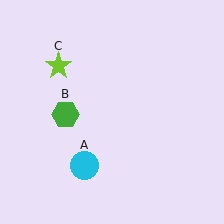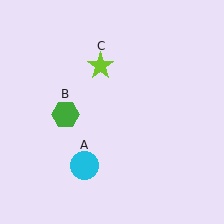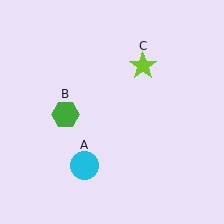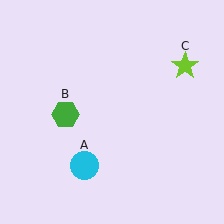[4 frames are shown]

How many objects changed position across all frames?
1 object changed position: lime star (object C).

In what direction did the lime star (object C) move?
The lime star (object C) moved right.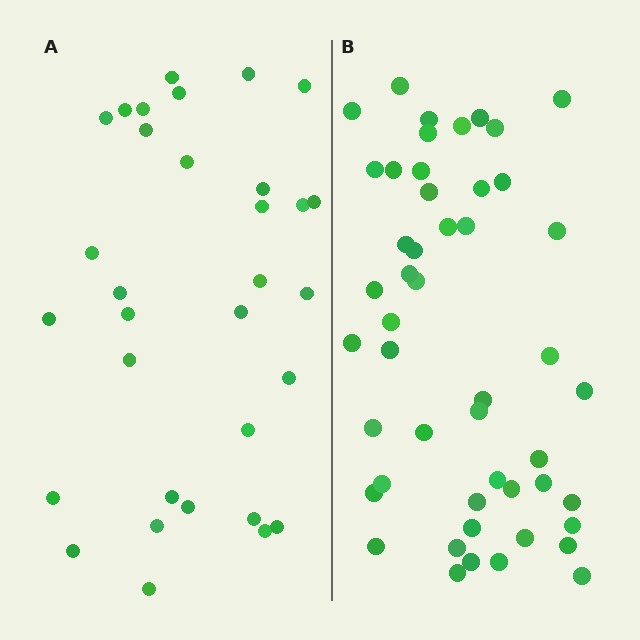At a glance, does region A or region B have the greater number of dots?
Region B (the right region) has more dots.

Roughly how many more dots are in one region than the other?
Region B has approximately 15 more dots than region A.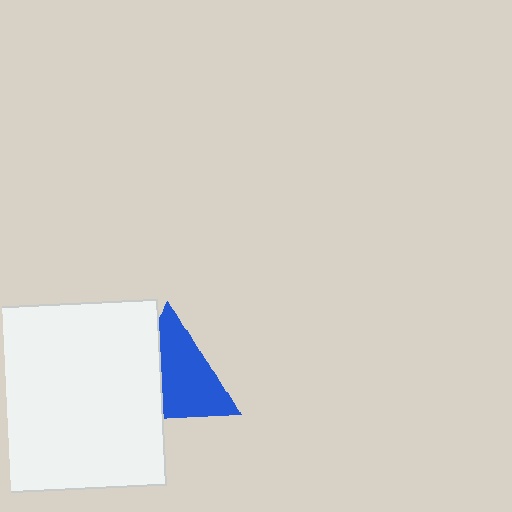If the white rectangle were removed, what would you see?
You would see the complete blue triangle.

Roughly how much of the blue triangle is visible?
About half of it is visible (roughly 64%).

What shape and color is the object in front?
The object in front is a white rectangle.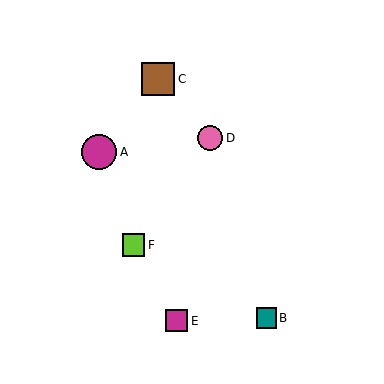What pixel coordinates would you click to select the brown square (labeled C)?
Click at (158, 79) to select the brown square C.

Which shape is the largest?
The magenta circle (labeled A) is the largest.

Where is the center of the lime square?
The center of the lime square is at (133, 245).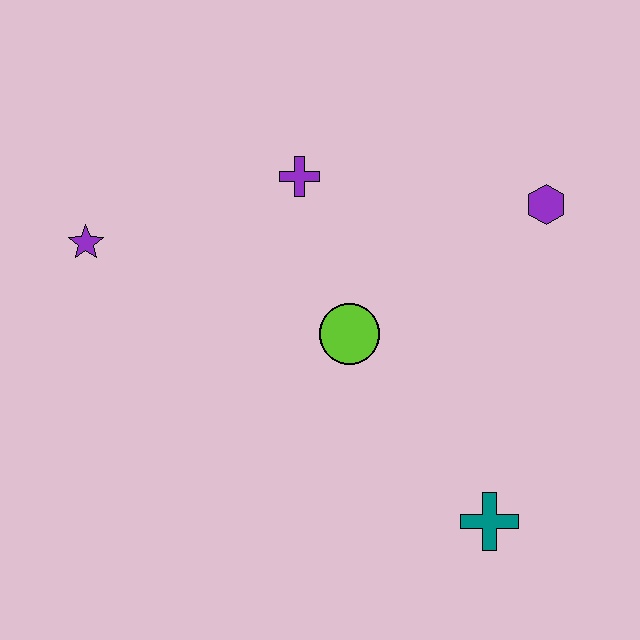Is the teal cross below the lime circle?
Yes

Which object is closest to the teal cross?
The lime circle is closest to the teal cross.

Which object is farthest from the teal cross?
The purple star is farthest from the teal cross.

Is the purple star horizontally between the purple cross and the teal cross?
No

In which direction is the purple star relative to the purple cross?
The purple star is to the left of the purple cross.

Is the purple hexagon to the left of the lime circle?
No